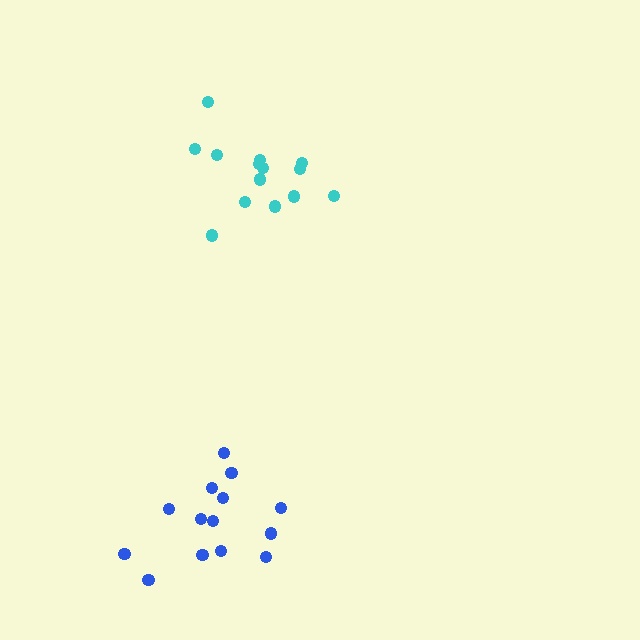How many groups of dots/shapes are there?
There are 2 groups.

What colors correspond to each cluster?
The clusters are colored: blue, cyan.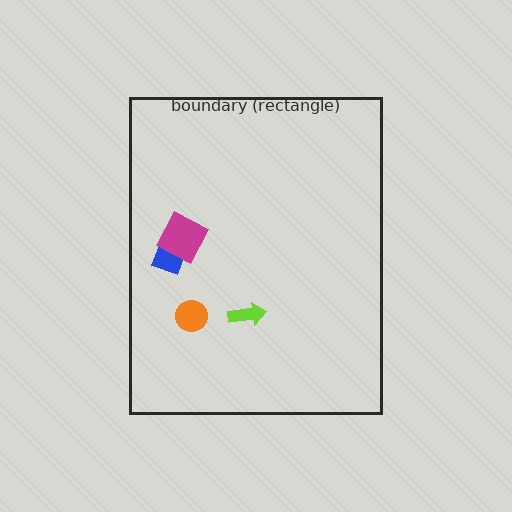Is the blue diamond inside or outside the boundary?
Inside.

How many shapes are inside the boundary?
4 inside, 0 outside.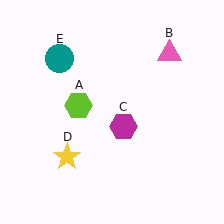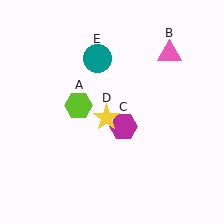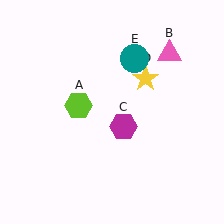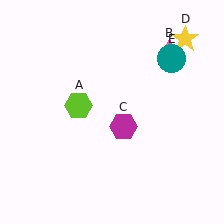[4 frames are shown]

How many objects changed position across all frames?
2 objects changed position: yellow star (object D), teal circle (object E).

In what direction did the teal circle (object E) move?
The teal circle (object E) moved right.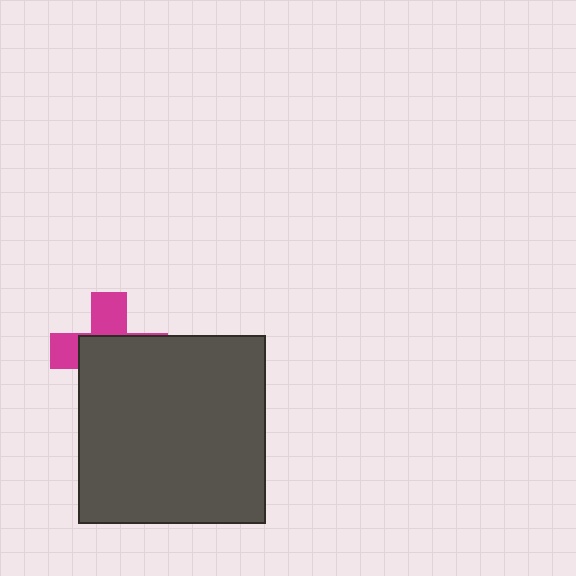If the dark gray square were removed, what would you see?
You would see the complete magenta cross.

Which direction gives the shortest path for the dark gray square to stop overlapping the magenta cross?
Moving down gives the shortest separation.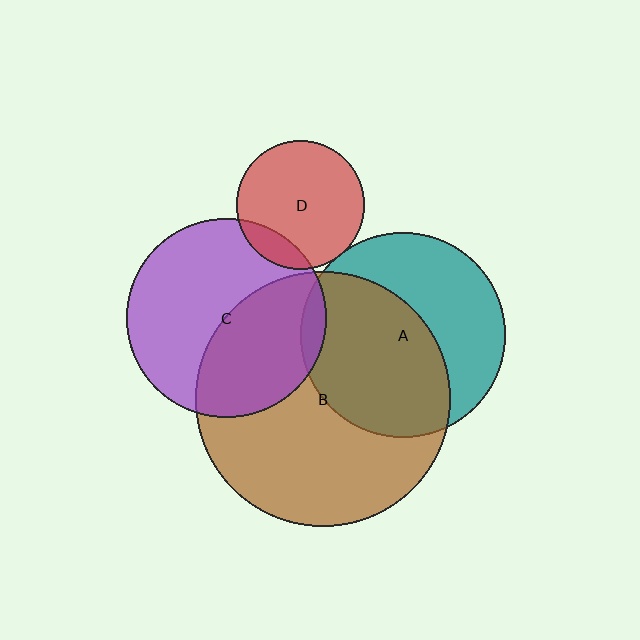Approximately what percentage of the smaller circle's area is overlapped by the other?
Approximately 55%.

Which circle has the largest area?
Circle B (brown).